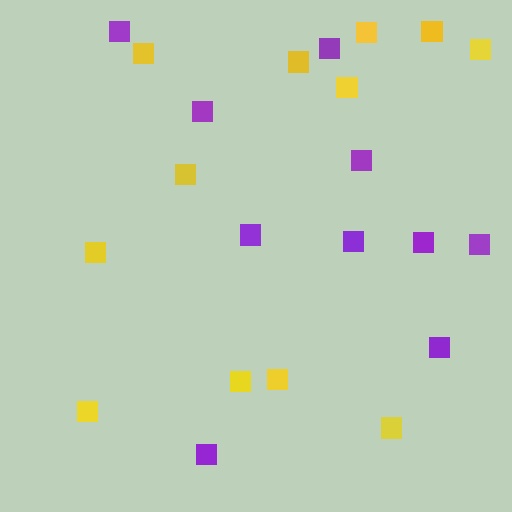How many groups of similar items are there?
There are 2 groups: one group of purple squares (10) and one group of yellow squares (12).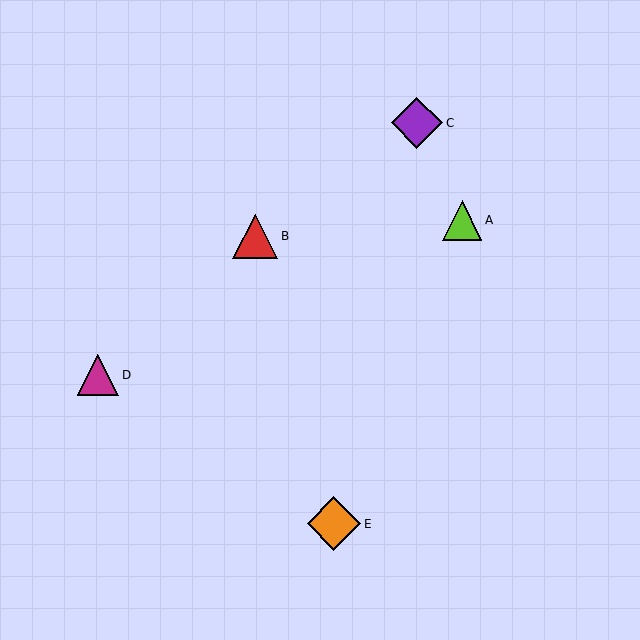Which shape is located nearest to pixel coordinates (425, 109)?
The purple diamond (labeled C) at (417, 123) is nearest to that location.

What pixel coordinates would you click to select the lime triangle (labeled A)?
Click at (462, 220) to select the lime triangle A.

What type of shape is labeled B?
Shape B is a red triangle.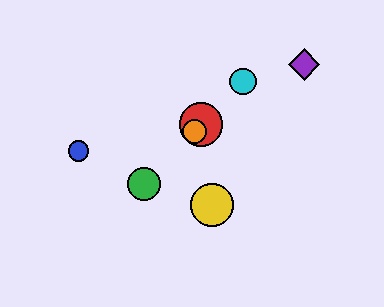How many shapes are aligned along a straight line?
4 shapes (the red circle, the green circle, the orange circle, the cyan circle) are aligned along a straight line.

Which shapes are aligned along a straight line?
The red circle, the green circle, the orange circle, the cyan circle are aligned along a straight line.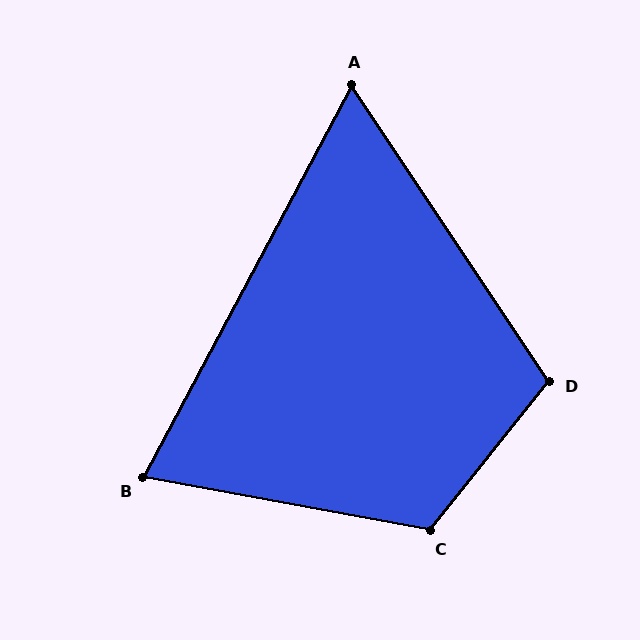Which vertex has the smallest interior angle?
A, at approximately 62 degrees.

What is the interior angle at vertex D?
Approximately 108 degrees (obtuse).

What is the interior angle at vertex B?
Approximately 72 degrees (acute).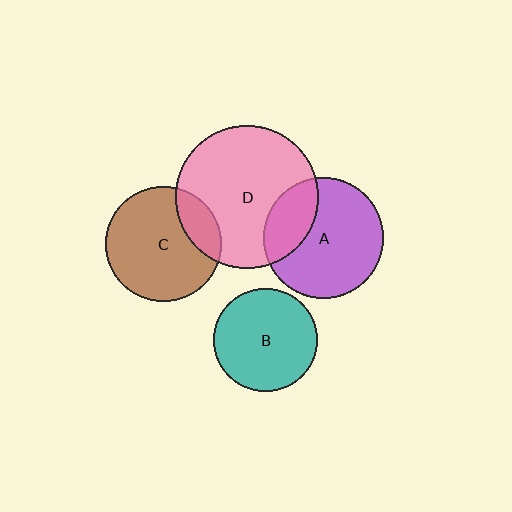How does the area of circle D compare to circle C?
Approximately 1.5 times.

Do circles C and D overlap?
Yes.